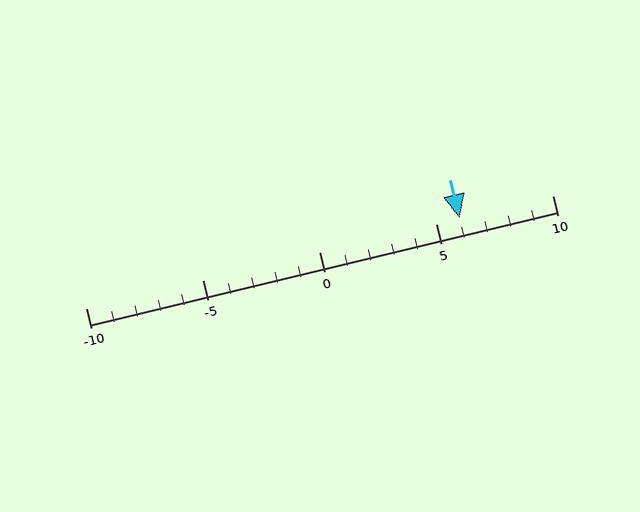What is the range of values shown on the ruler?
The ruler shows values from -10 to 10.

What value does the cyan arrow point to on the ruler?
The cyan arrow points to approximately 6.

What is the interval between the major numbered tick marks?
The major tick marks are spaced 5 units apart.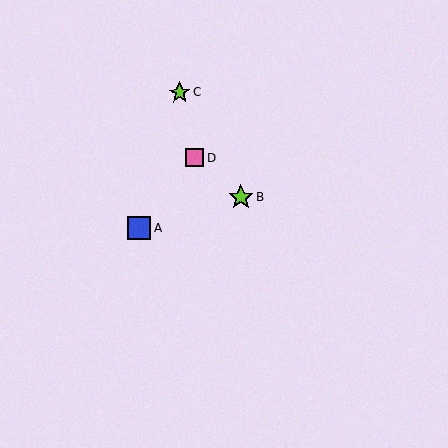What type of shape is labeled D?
Shape D is a pink square.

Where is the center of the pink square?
The center of the pink square is at (195, 158).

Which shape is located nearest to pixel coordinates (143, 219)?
The blue square (labeled A) at (139, 228) is nearest to that location.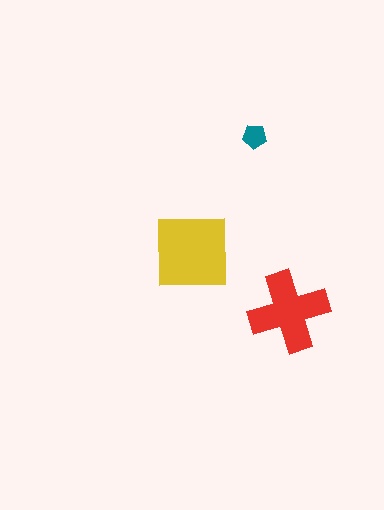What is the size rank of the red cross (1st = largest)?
2nd.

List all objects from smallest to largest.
The teal pentagon, the red cross, the yellow square.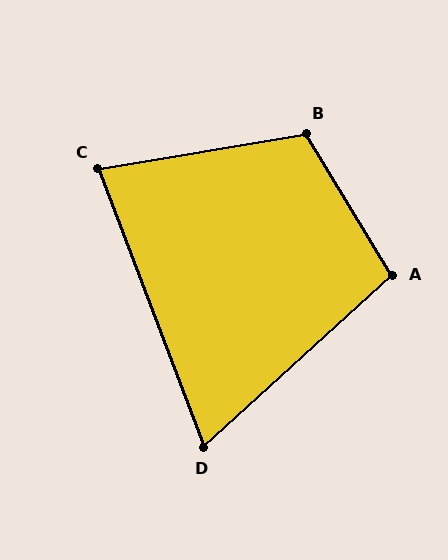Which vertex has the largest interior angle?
B, at approximately 112 degrees.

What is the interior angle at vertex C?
Approximately 79 degrees (acute).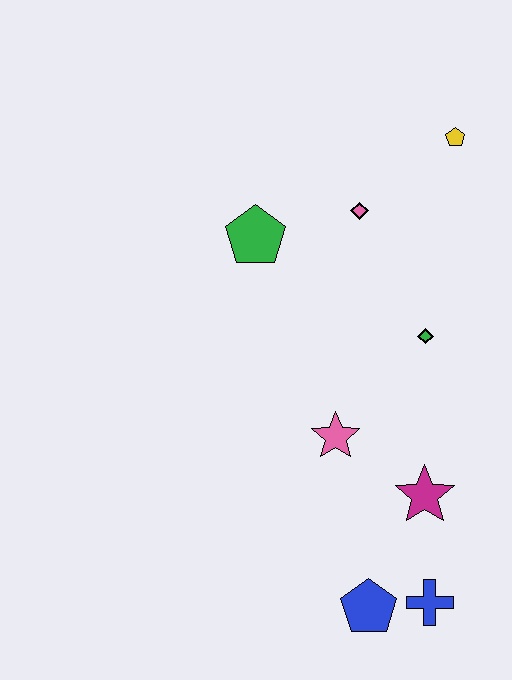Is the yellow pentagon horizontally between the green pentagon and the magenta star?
No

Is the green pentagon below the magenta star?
No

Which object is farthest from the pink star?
The yellow pentagon is farthest from the pink star.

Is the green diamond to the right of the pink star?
Yes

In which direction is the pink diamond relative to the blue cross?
The pink diamond is above the blue cross.